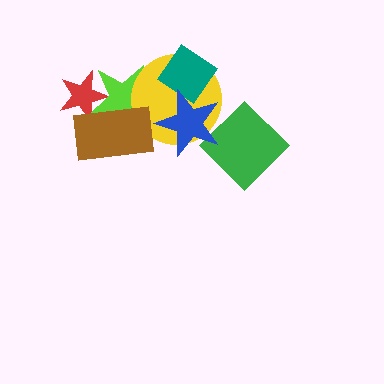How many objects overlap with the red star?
2 objects overlap with the red star.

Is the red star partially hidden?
Yes, it is partially covered by another shape.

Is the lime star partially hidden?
Yes, it is partially covered by another shape.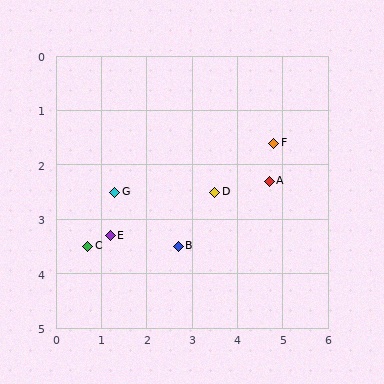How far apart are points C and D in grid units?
Points C and D are about 3.0 grid units apart.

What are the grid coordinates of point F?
Point F is at approximately (4.8, 1.6).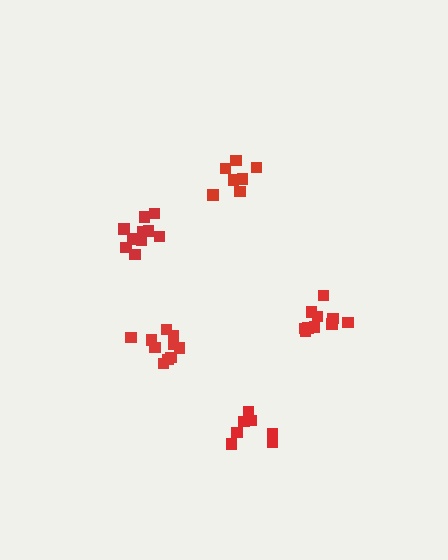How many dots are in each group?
Group 1: 11 dots, Group 2: 7 dots, Group 3: 7 dots, Group 4: 10 dots, Group 5: 10 dots (45 total).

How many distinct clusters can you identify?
There are 5 distinct clusters.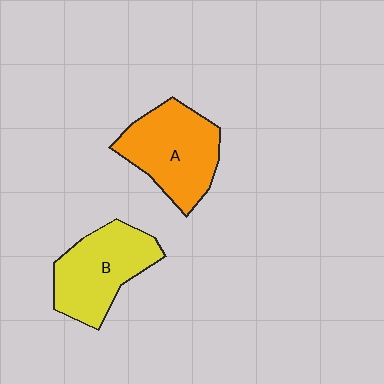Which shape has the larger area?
Shape A (orange).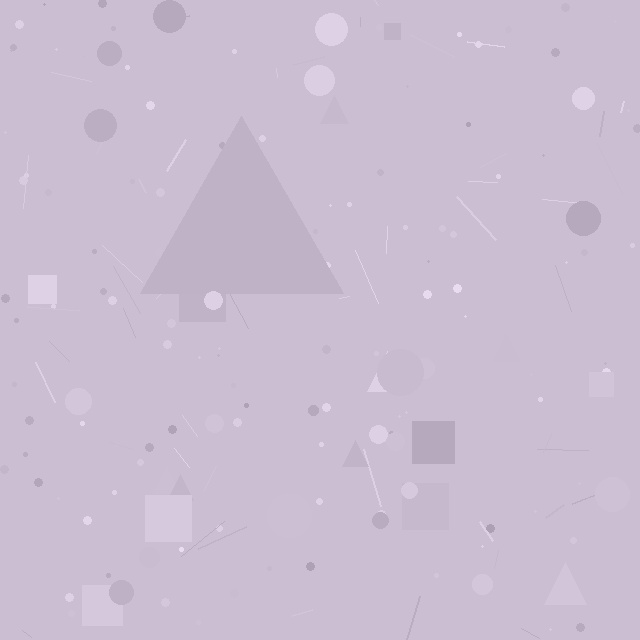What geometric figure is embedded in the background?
A triangle is embedded in the background.